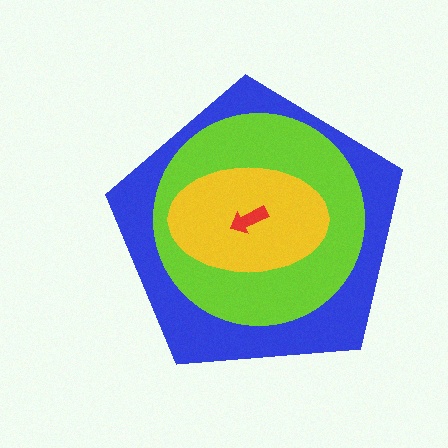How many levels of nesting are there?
4.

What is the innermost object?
The red arrow.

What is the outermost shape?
The blue pentagon.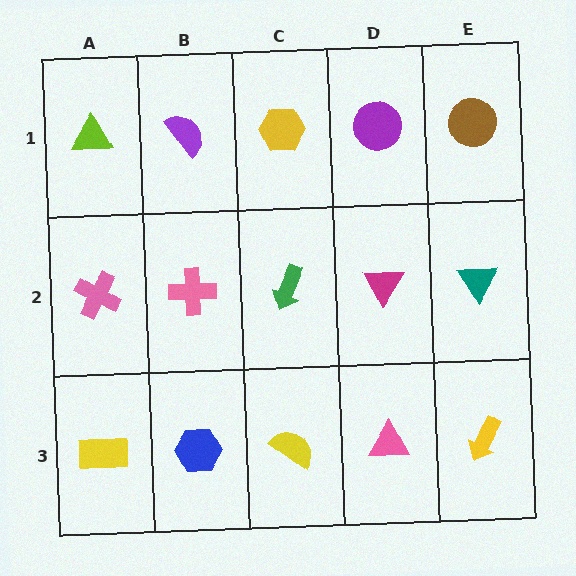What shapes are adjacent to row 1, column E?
A teal triangle (row 2, column E), a purple circle (row 1, column D).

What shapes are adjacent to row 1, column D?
A magenta triangle (row 2, column D), a yellow hexagon (row 1, column C), a brown circle (row 1, column E).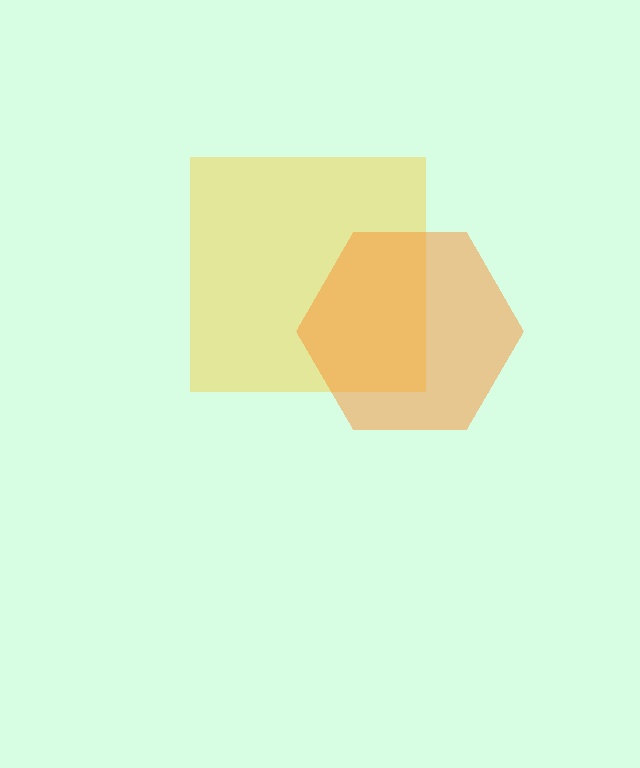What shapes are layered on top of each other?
The layered shapes are: a yellow square, an orange hexagon.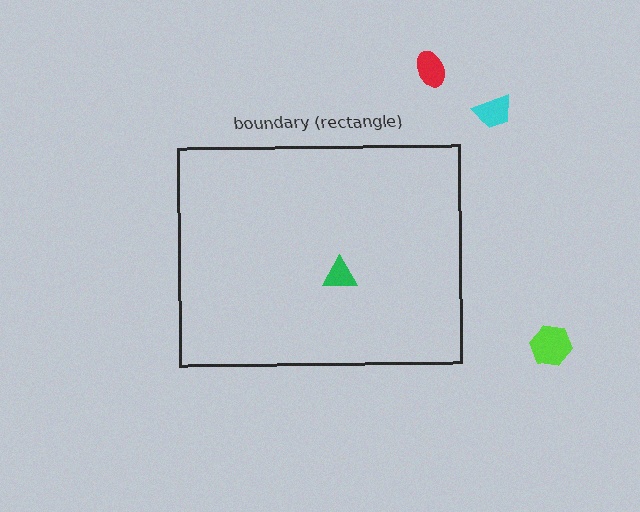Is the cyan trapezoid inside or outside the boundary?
Outside.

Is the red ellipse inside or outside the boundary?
Outside.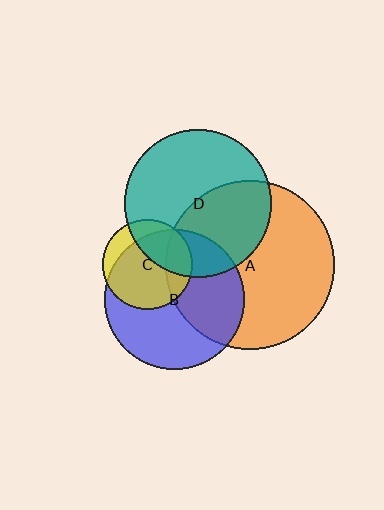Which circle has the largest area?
Circle A (orange).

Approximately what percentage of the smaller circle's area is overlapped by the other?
Approximately 80%.